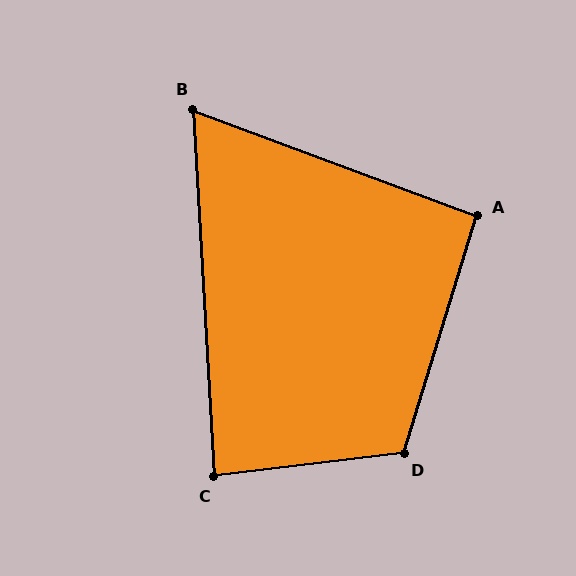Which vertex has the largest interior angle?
D, at approximately 114 degrees.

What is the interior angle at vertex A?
Approximately 93 degrees (approximately right).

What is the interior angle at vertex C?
Approximately 87 degrees (approximately right).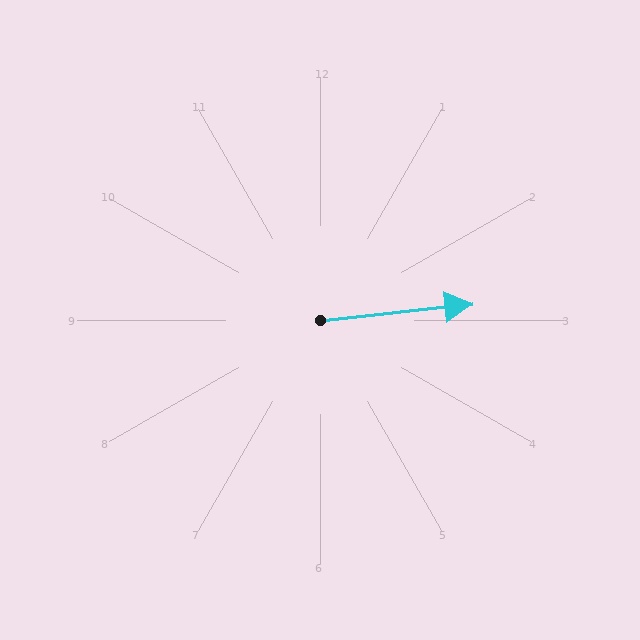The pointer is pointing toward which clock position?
Roughly 3 o'clock.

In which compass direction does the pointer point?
East.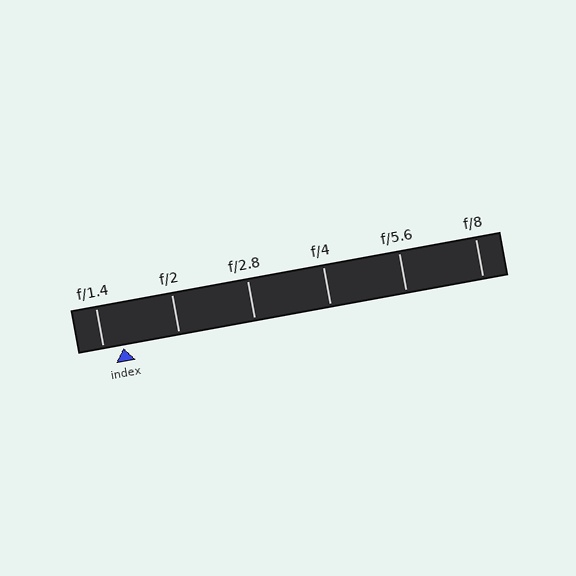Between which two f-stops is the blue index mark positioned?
The index mark is between f/1.4 and f/2.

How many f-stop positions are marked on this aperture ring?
There are 6 f-stop positions marked.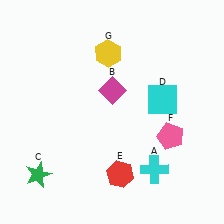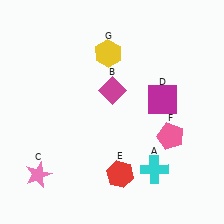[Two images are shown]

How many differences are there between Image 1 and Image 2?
There are 2 differences between the two images.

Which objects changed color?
C changed from green to pink. D changed from cyan to magenta.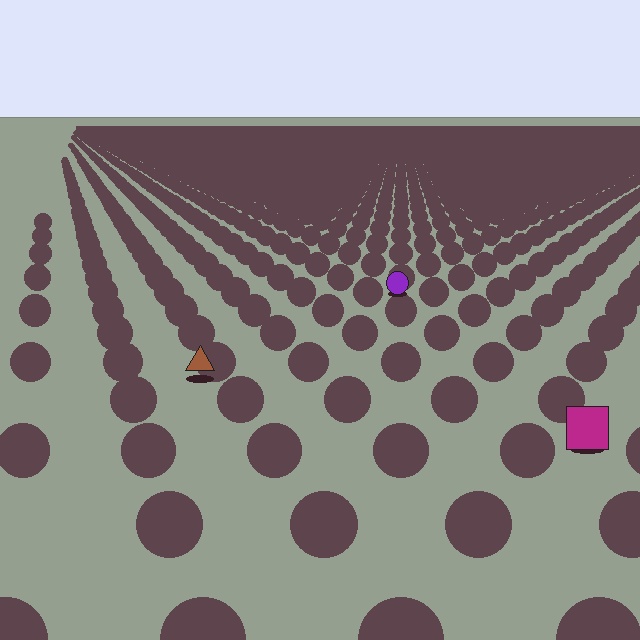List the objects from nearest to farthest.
From nearest to farthest: the magenta square, the brown triangle, the purple circle.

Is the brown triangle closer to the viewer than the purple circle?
Yes. The brown triangle is closer — you can tell from the texture gradient: the ground texture is coarser near it.